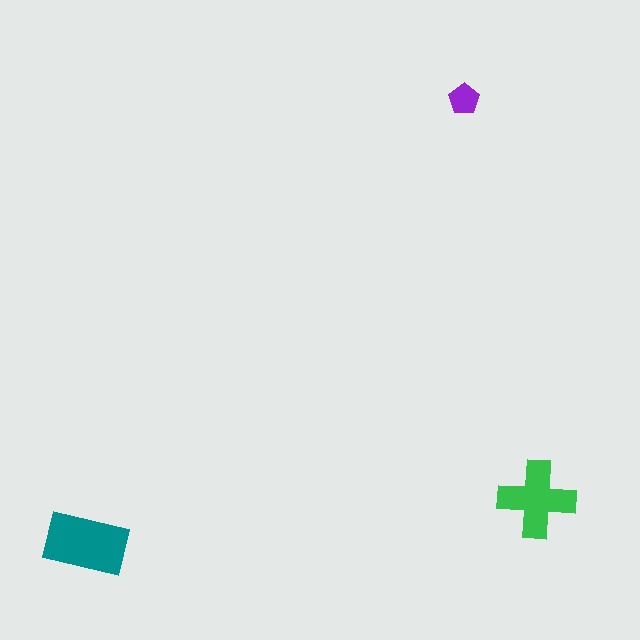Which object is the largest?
The teal rectangle.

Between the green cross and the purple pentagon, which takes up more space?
The green cross.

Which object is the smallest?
The purple pentagon.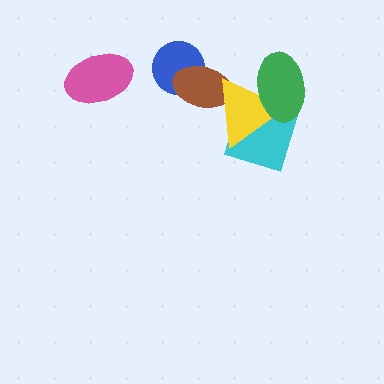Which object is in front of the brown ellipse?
The yellow triangle is in front of the brown ellipse.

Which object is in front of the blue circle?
The brown ellipse is in front of the blue circle.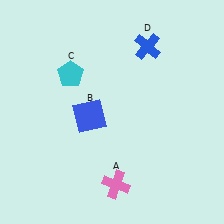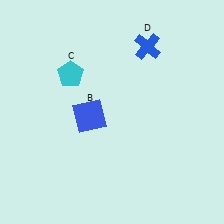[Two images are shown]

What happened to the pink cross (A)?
The pink cross (A) was removed in Image 2. It was in the bottom-right area of Image 1.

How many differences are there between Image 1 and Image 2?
There is 1 difference between the two images.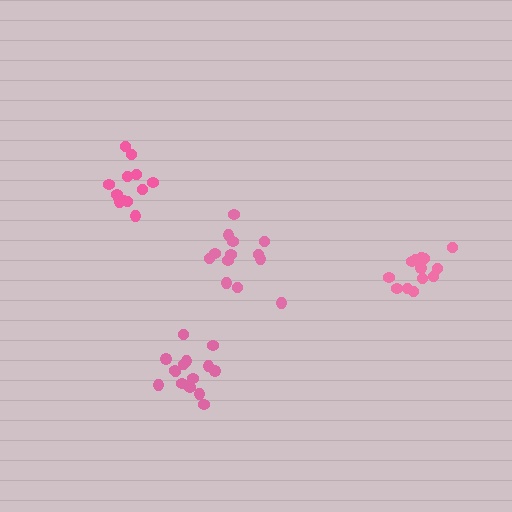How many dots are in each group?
Group 1: 13 dots, Group 2: 13 dots, Group 3: 15 dots, Group 4: 13 dots (54 total).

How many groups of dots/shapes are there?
There are 4 groups.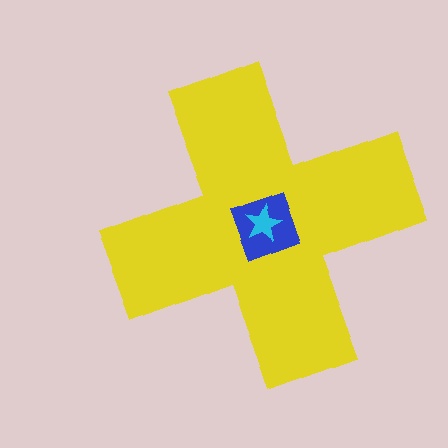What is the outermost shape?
The yellow cross.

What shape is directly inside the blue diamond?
The cyan star.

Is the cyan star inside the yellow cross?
Yes.